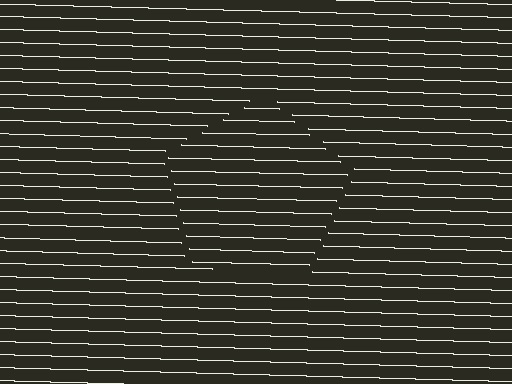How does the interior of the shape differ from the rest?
The interior of the shape contains the same grating, shifted by half a period — the contour is defined by the phase discontinuity where line-ends from the inner and outer gratings abut.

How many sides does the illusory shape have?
5 sides — the line-ends trace a pentagon.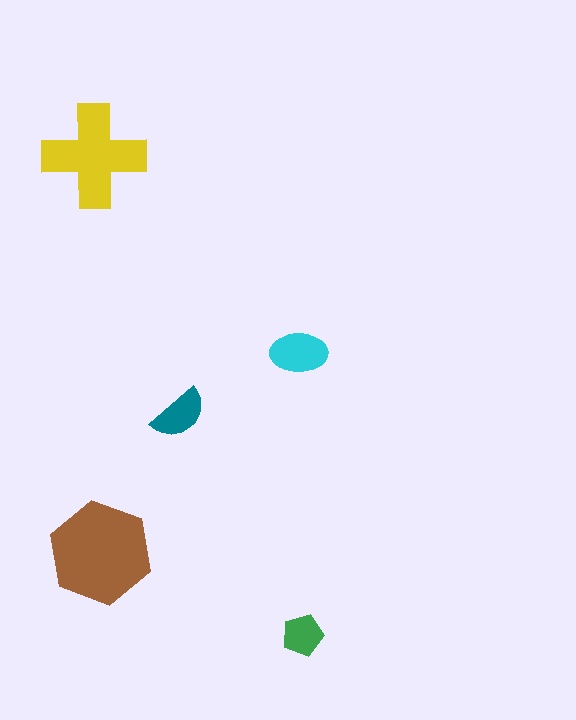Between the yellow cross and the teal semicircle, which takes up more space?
The yellow cross.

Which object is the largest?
The brown hexagon.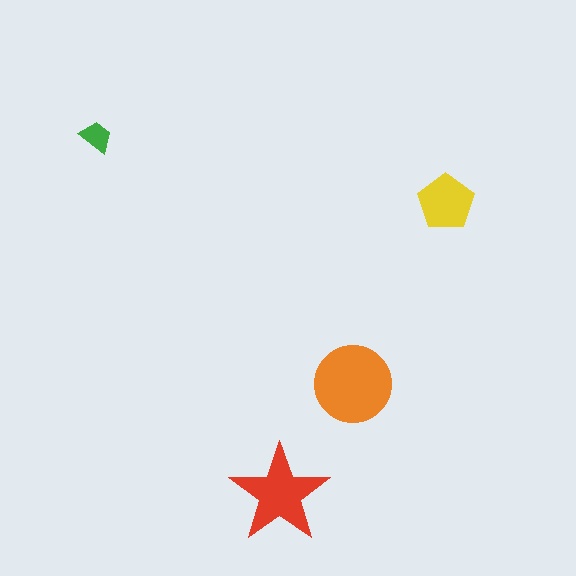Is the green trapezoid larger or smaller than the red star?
Smaller.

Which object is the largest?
The orange circle.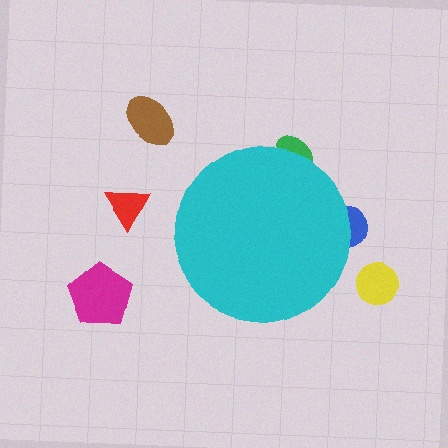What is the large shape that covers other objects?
A cyan circle.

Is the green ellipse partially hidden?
Yes, the green ellipse is partially hidden behind the cyan circle.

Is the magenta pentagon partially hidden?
No, the magenta pentagon is fully visible.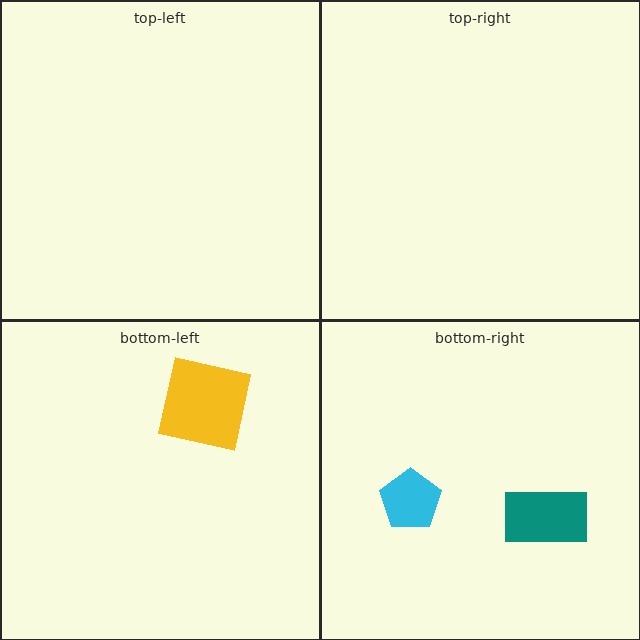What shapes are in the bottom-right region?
The teal rectangle, the cyan pentagon.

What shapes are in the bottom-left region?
The yellow square.